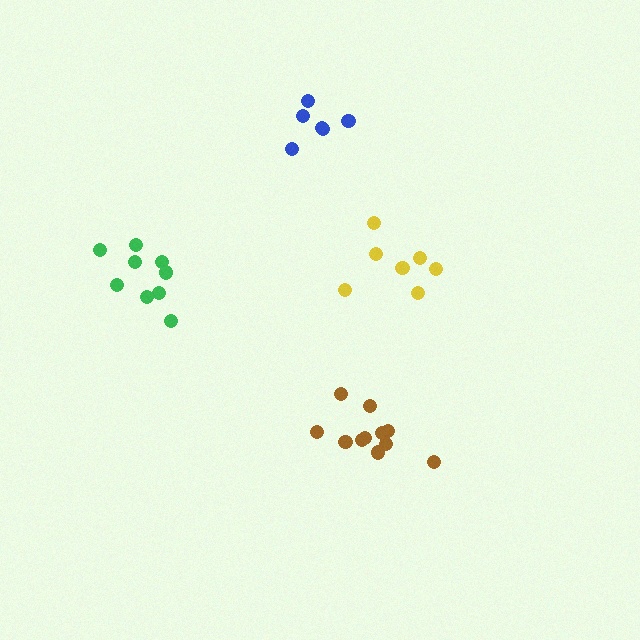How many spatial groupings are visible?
There are 4 spatial groupings.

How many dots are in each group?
Group 1: 11 dots, Group 2: 6 dots, Group 3: 7 dots, Group 4: 9 dots (33 total).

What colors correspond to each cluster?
The clusters are colored: brown, blue, yellow, green.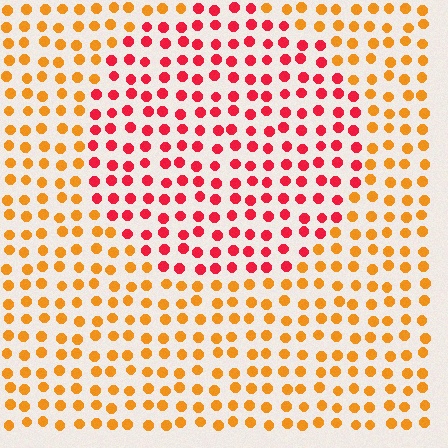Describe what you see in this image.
The image is filled with small orange elements in a uniform arrangement. A circle-shaped region is visible where the elements are tinted to a slightly different hue, forming a subtle color boundary.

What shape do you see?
I see a circle.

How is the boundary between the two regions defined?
The boundary is defined purely by a slight shift in hue (about 44 degrees). Spacing, size, and orientation are identical on both sides.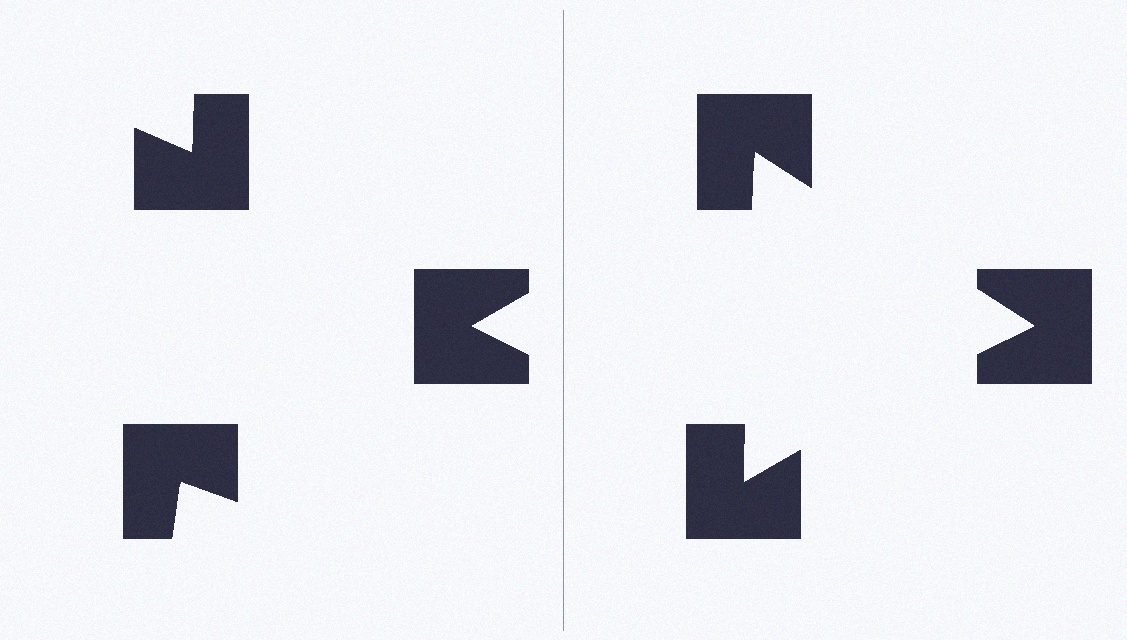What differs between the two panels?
The notched squares are positioned identically on both sides; only the wedge orientations differ. On the right they align to a triangle; on the left they are misaligned.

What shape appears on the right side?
An illusory triangle.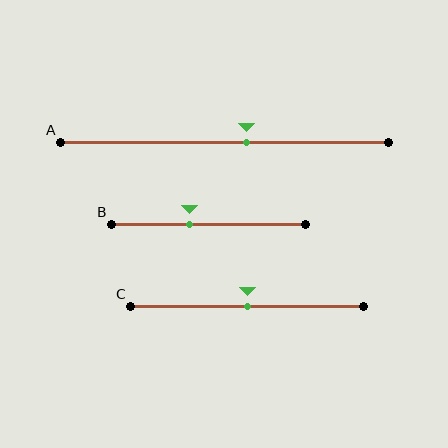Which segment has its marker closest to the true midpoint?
Segment C has its marker closest to the true midpoint.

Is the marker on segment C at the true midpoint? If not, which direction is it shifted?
Yes, the marker on segment C is at the true midpoint.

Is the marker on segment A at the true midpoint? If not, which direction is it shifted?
No, the marker on segment A is shifted to the right by about 7% of the segment length.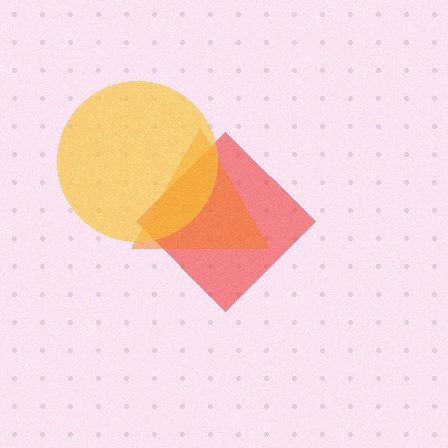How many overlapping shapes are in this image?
There are 3 overlapping shapes in the image.